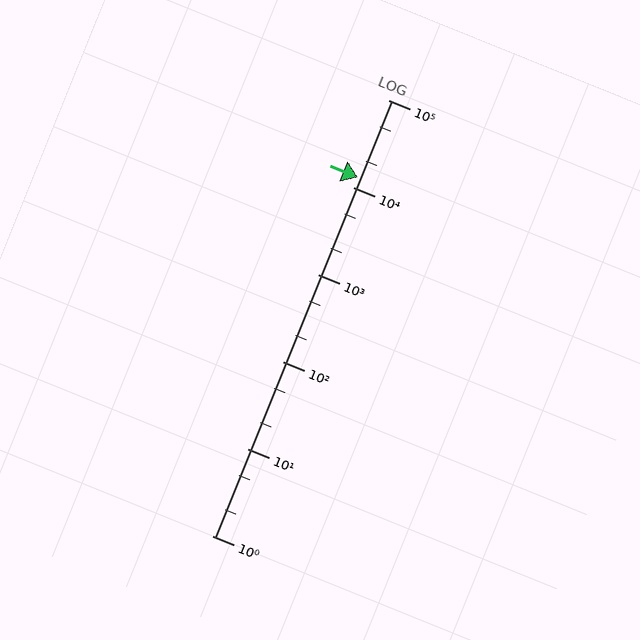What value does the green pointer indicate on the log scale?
The pointer indicates approximately 13000.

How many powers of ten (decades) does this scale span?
The scale spans 5 decades, from 1 to 100000.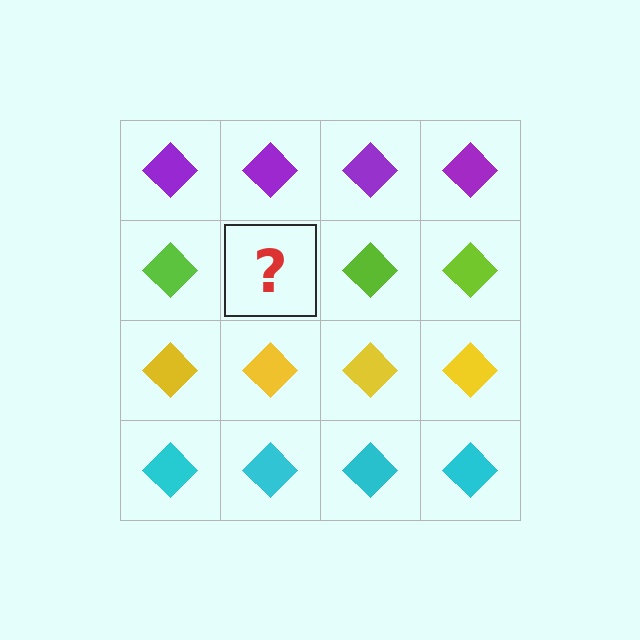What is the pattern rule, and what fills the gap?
The rule is that each row has a consistent color. The gap should be filled with a lime diamond.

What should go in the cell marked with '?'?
The missing cell should contain a lime diamond.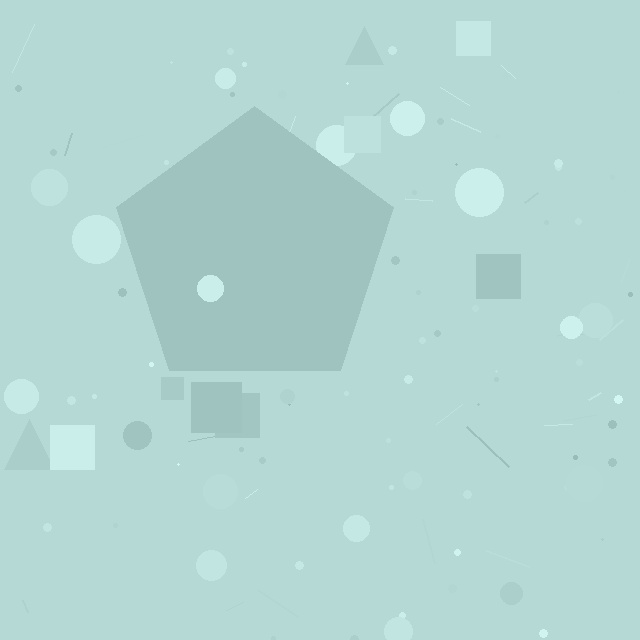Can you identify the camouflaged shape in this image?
The camouflaged shape is a pentagon.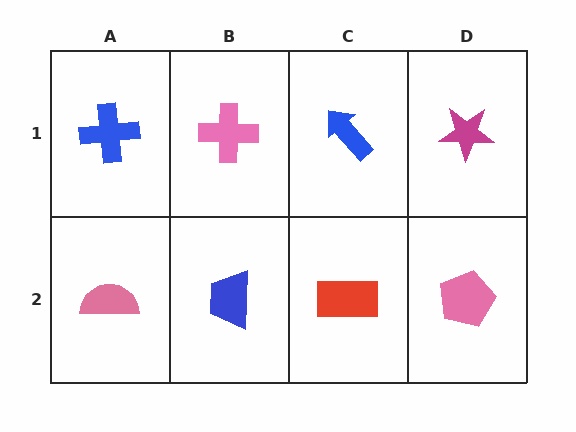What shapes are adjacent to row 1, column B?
A blue trapezoid (row 2, column B), a blue cross (row 1, column A), a blue arrow (row 1, column C).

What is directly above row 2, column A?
A blue cross.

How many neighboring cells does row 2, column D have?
2.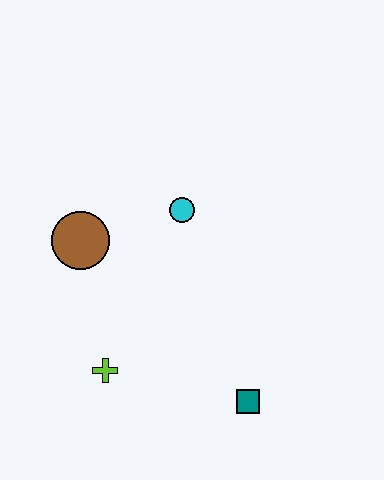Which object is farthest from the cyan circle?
The teal square is farthest from the cyan circle.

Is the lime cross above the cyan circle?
No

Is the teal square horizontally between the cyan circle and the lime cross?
No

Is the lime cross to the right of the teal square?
No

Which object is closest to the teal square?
The lime cross is closest to the teal square.